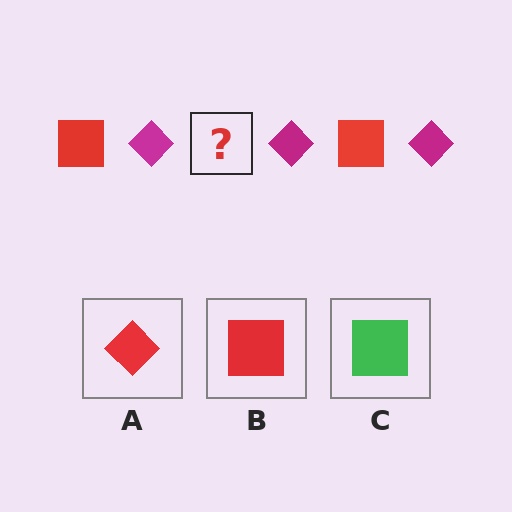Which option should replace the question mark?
Option B.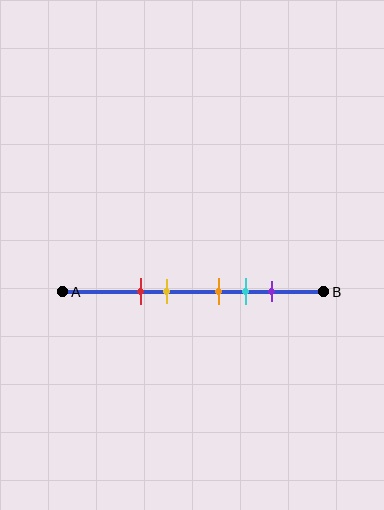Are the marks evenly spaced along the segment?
No, the marks are not evenly spaced.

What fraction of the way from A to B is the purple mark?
The purple mark is approximately 80% (0.8) of the way from A to B.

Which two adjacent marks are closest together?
The orange and cyan marks are the closest adjacent pair.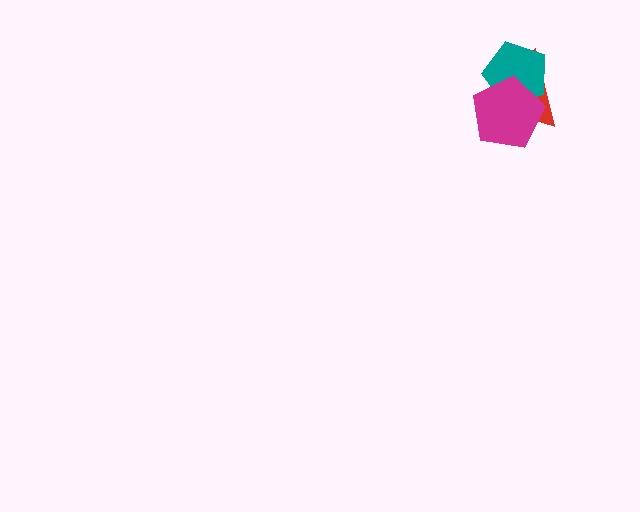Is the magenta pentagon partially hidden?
No, no other shape covers it.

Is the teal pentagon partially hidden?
Yes, it is partially covered by another shape.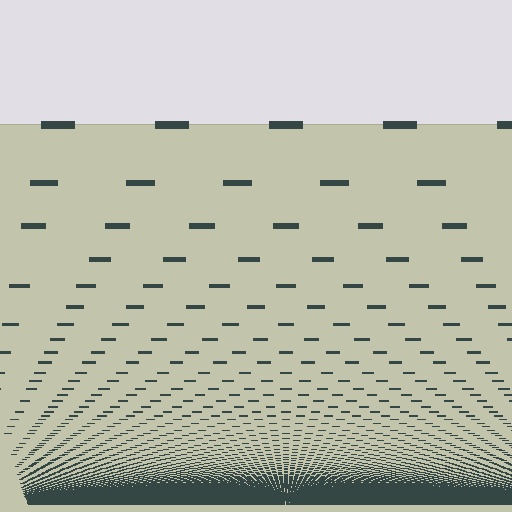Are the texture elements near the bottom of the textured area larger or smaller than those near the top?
Smaller. The gradient is inverted — elements near the bottom are smaller and denser.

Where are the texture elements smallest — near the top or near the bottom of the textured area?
Near the bottom.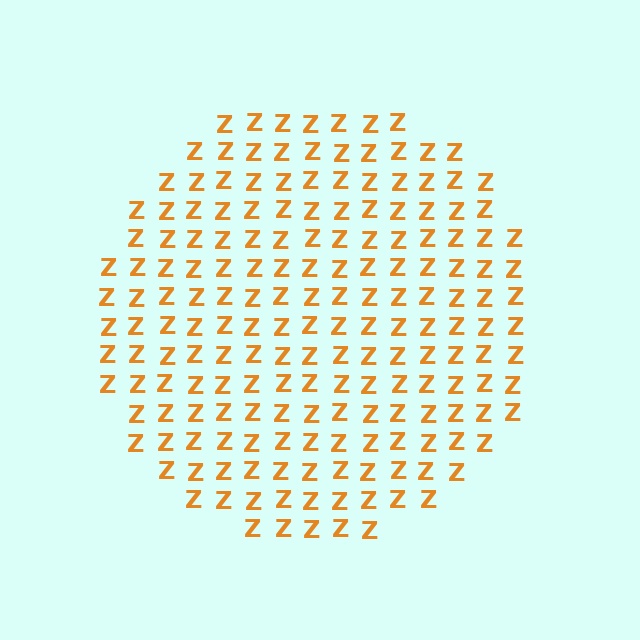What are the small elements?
The small elements are letter Z's.